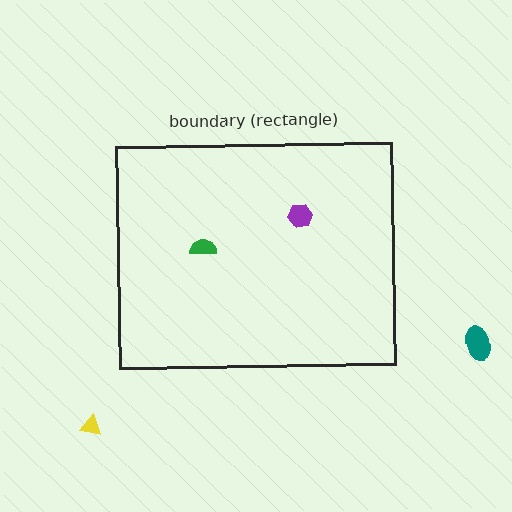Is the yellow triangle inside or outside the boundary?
Outside.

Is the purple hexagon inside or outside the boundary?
Inside.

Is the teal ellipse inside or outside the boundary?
Outside.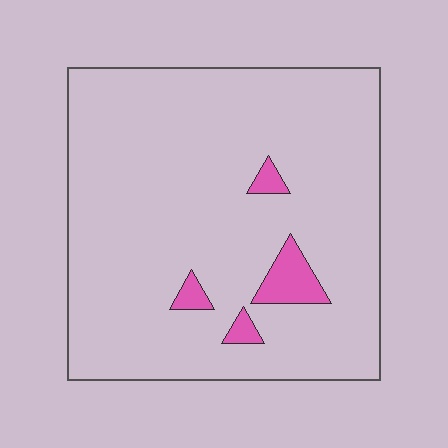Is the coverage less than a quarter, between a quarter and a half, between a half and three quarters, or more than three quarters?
Less than a quarter.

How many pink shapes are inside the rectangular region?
4.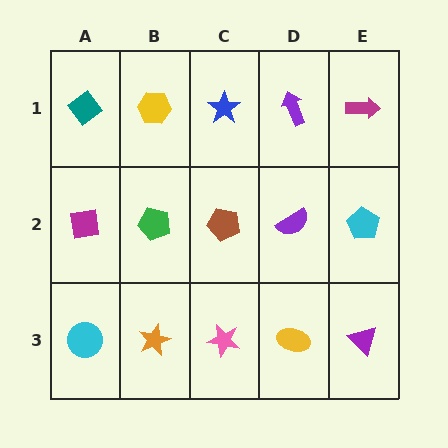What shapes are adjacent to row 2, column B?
A yellow hexagon (row 1, column B), an orange star (row 3, column B), a magenta square (row 2, column A), a brown pentagon (row 2, column C).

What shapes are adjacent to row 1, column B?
A green pentagon (row 2, column B), a teal diamond (row 1, column A), a blue star (row 1, column C).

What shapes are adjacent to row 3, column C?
A brown pentagon (row 2, column C), an orange star (row 3, column B), a yellow ellipse (row 3, column D).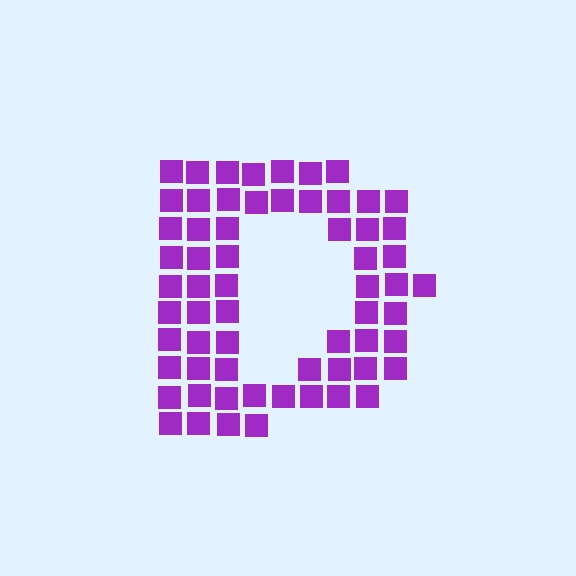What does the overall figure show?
The overall figure shows the letter D.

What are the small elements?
The small elements are squares.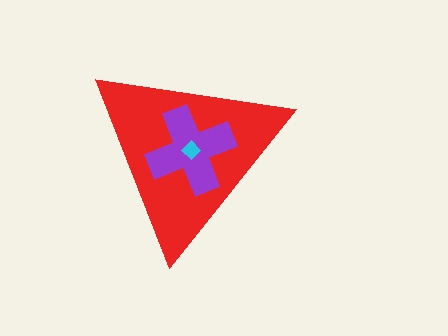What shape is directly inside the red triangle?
The purple cross.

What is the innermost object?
The cyan diamond.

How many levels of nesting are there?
3.